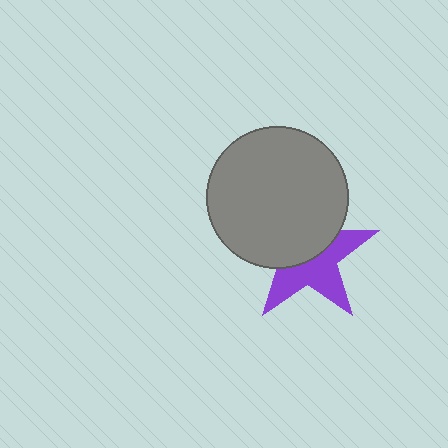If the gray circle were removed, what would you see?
You would see the complete purple star.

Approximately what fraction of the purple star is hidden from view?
Roughly 50% of the purple star is hidden behind the gray circle.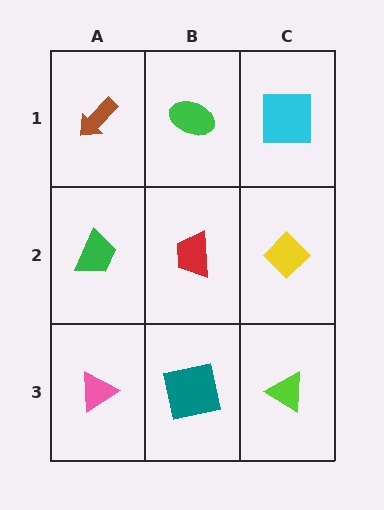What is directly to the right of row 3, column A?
A teal square.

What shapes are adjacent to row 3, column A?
A green trapezoid (row 2, column A), a teal square (row 3, column B).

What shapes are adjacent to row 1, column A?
A green trapezoid (row 2, column A), a green ellipse (row 1, column B).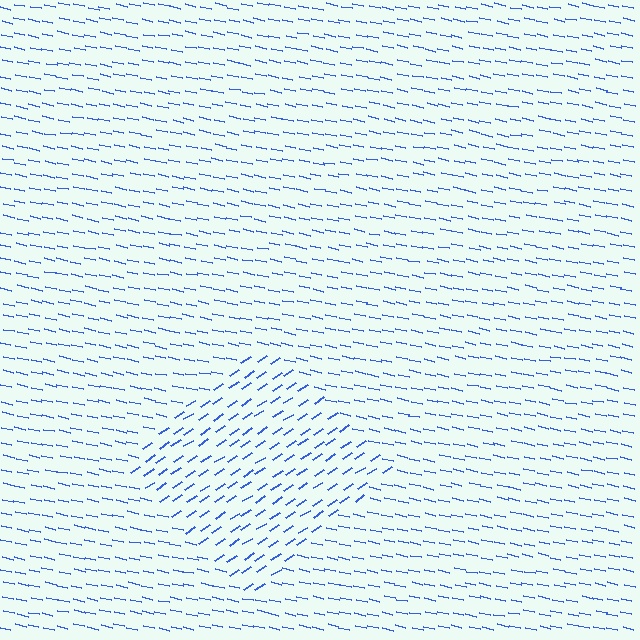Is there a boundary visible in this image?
Yes, there is a texture boundary formed by a change in line orientation.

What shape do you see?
I see a diamond.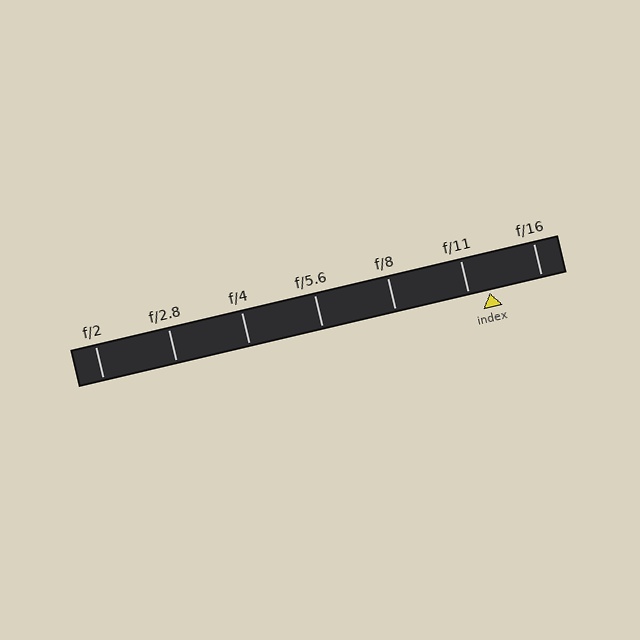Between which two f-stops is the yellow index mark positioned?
The index mark is between f/11 and f/16.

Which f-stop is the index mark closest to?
The index mark is closest to f/11.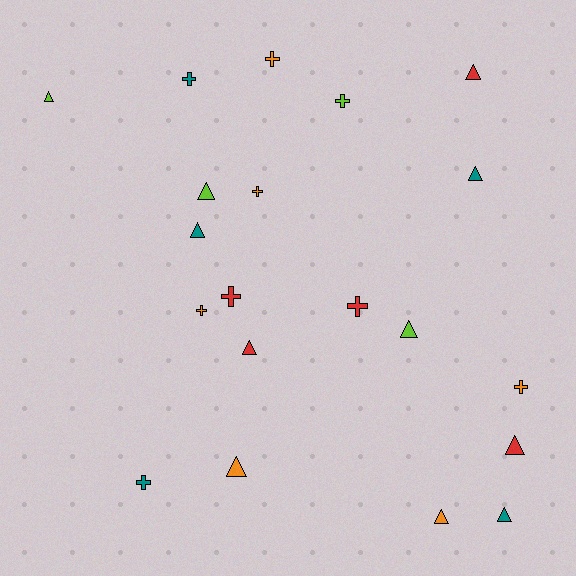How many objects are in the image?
There are 20 objects.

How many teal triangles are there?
There are 3 teal triangles.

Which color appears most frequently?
Orange, with 6 objects.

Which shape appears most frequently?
Triangle, with 11 objects.